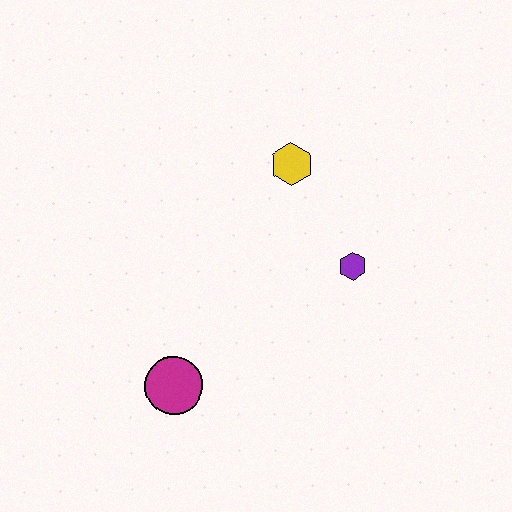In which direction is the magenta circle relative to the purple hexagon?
The magenta circle is to the left of the purple hexagon.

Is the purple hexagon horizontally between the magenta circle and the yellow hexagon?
No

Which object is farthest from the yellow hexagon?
The magenta circle is farthest from the yellow hexagon.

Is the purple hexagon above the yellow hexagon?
No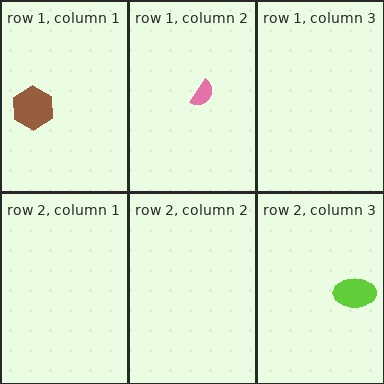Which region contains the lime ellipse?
The row 2, column 3 region.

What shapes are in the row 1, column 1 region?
The brown hexagon.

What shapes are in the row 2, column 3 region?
The lime ellipse.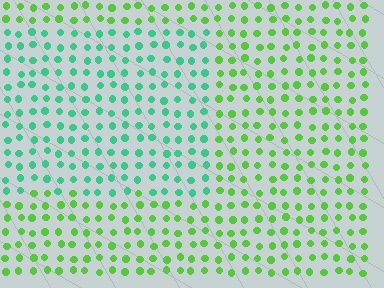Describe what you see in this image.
The image is filled with small lime elements in a uniform arrangement. A rectangle-shaped region is visible where the elements are tinted to a slightly different hue, forming a subtle color boundary.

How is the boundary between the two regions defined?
The boundary is defined purely by a slight shift in hue (about 45 degrees). Spacing, size, and orientation are identical on both sides.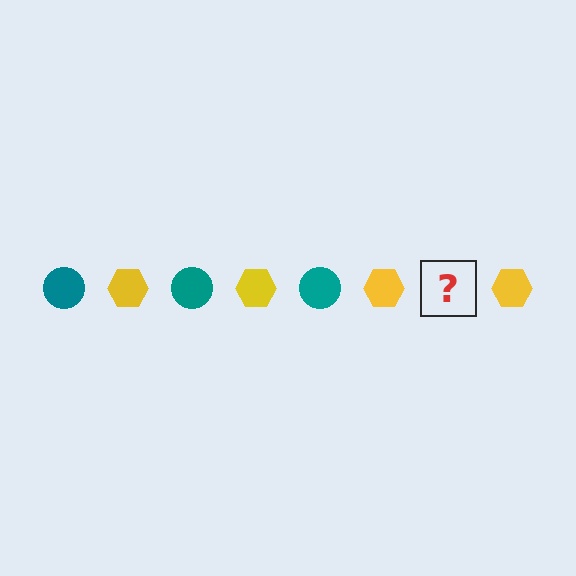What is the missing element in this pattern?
The missing element is a teal circle.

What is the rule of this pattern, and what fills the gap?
The rule is that the pattern alternates between teal circle and yellow hexagon. The gap should be filled with a teal circle.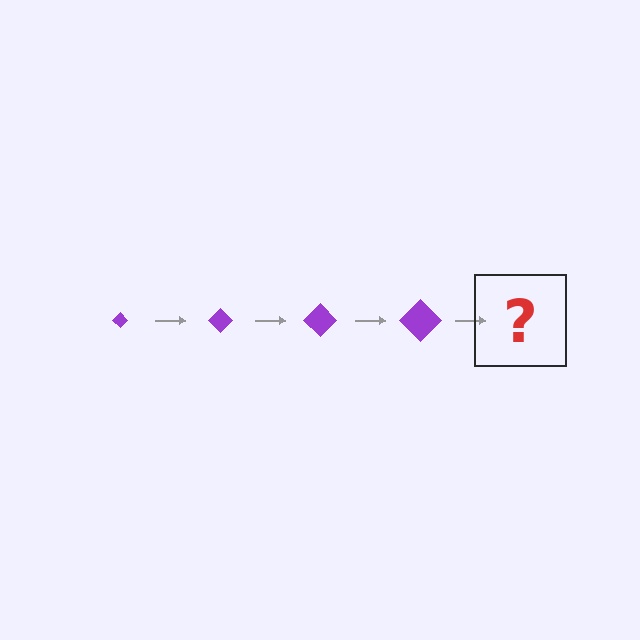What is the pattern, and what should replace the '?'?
The pattern is that the diamond gets progressively larger each step. The '?' should be a purple diamond, larger than the previous one.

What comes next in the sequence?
The next element should be a purple diamond, larger than the previous one.